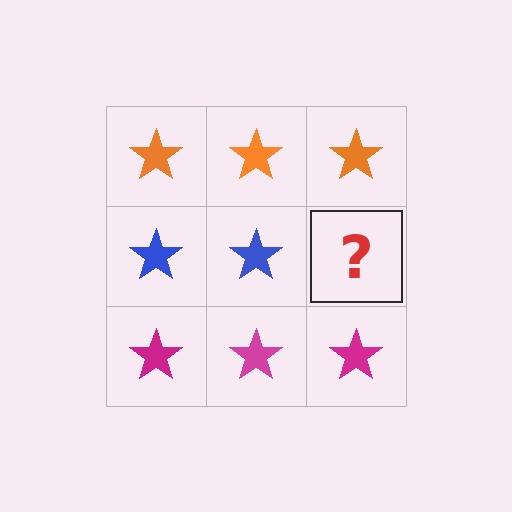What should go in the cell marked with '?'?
The missing cell should contain a blue star.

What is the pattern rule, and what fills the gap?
The rule is that each row has a consistent color. The gap should be filled with a blue star.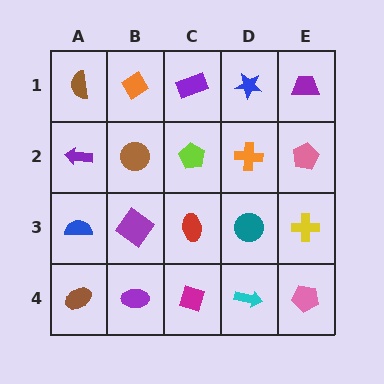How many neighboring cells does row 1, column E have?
2.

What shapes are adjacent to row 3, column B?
A brown circle (row 2, column B), a purple ellipse (row 4, column B), a blue semicircle (row 3, column A), a red ellipse (row 3, column C).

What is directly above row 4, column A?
A blue semicircle.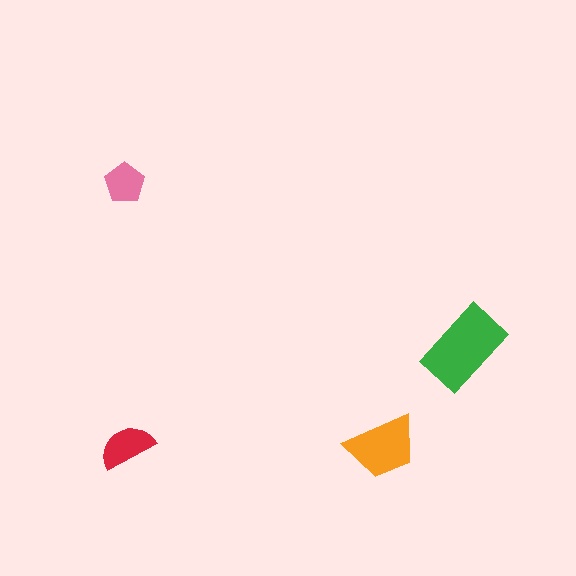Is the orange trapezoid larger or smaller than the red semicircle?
Larger.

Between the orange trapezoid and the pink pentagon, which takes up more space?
The orange trapezoid.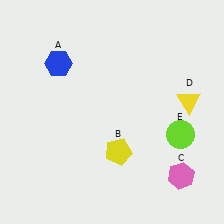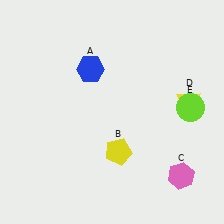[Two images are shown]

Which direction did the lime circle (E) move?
The lime circle (E) moved up.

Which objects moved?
The objects that moved are: the blue hexagon (A), the lime circle (E).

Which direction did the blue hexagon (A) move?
The blue hexagon (A) moved right.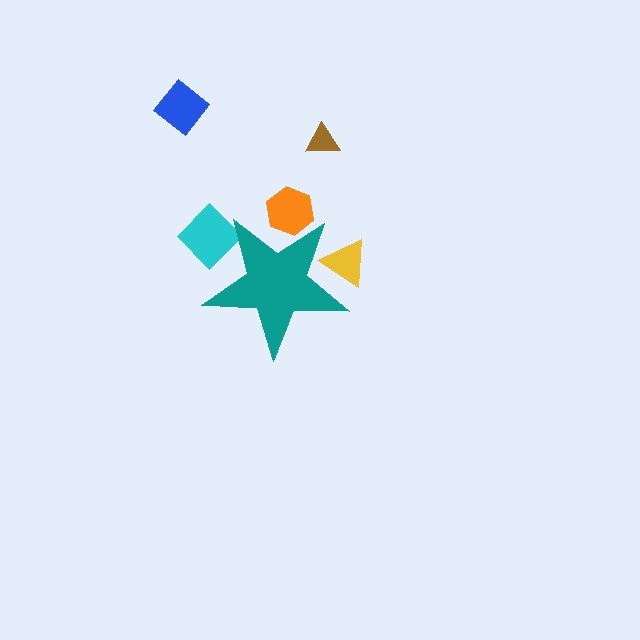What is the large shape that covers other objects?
A teal star.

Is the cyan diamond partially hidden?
Yes, the cyan diamond is partially hidden behind the teal star.